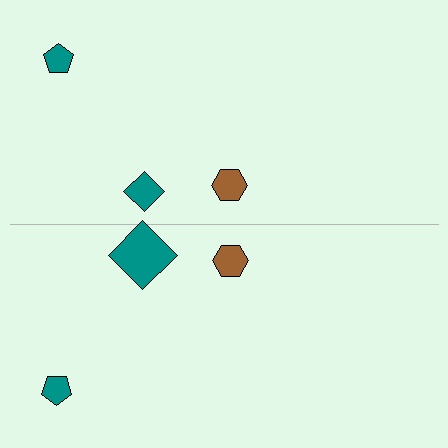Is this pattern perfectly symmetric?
No, the pattern is not perfectly symmetric. The teal diamond on the bottom side has a different size than its mirror counterpart.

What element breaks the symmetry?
The teal diamond on the bottom side has a different size than its mirror counterpart.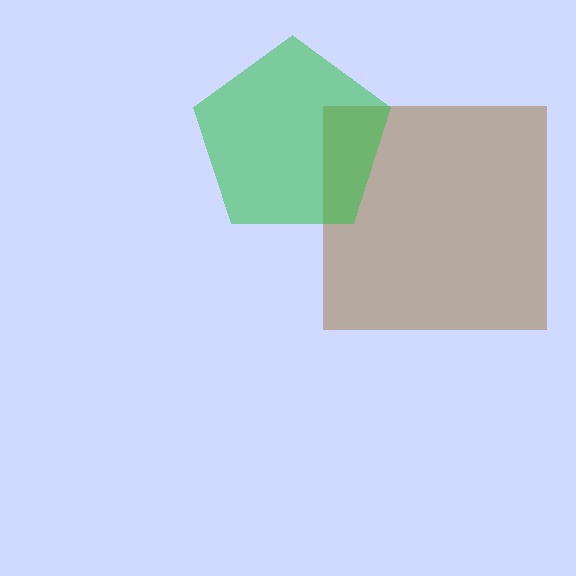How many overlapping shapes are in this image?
There are 2 overlapping shapes in the image.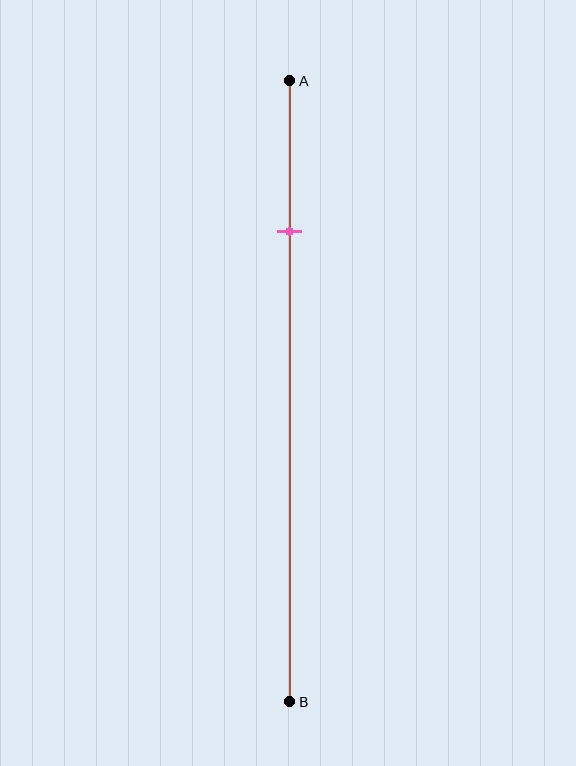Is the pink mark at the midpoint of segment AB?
No, the mark is at about 25% from A, not at the 50% midpoint.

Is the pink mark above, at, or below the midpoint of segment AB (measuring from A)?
The pink mark is above the midpoint of segment AB.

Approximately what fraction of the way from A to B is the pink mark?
The pink mark is approximately 25% of the way from A to B.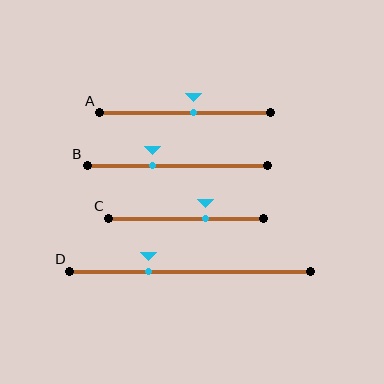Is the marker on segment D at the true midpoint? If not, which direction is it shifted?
No, the marker on segment D is shifted to the left by about 17% of the segment length.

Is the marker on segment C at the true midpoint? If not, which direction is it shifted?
No, the marker on segment C is shifted to the right by about 12% of the segment length.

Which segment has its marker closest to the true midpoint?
Segment A has its marker closest to the true midpoint.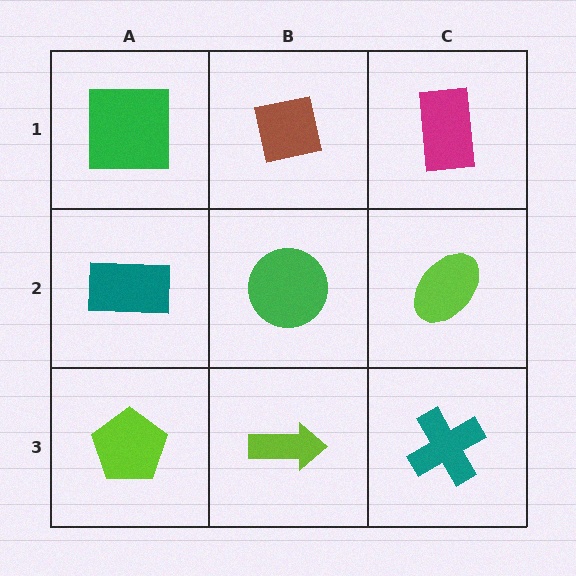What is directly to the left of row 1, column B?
A green square.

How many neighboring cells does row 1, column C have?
2.